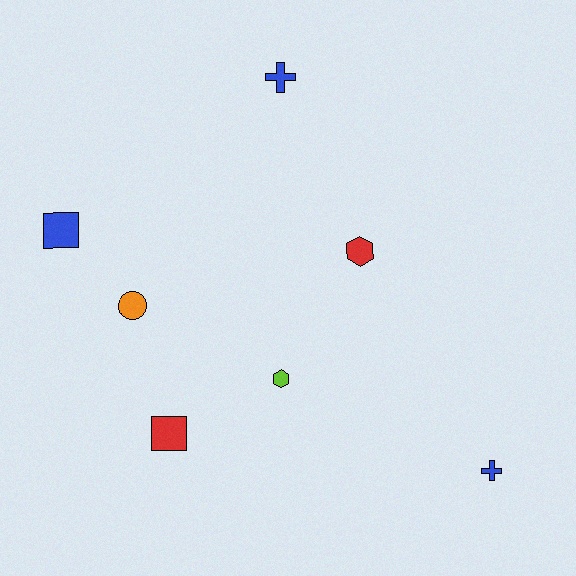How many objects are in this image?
There are 7 objects.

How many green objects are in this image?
There are no green objects.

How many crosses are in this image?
There are 2 crosses.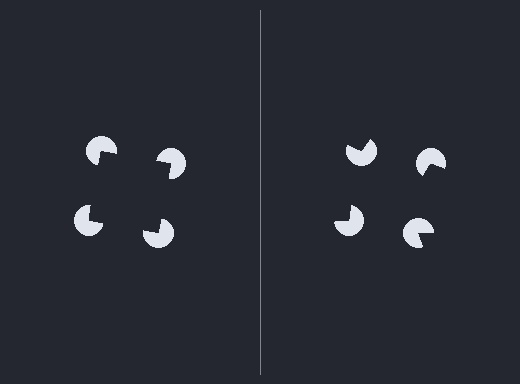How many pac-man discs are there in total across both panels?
8 — 4 on each side.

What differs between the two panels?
The pac-man discs are positioned identically on both sides; only the wedge orientations differ. On the left they align to a square; on the right they are misaligned.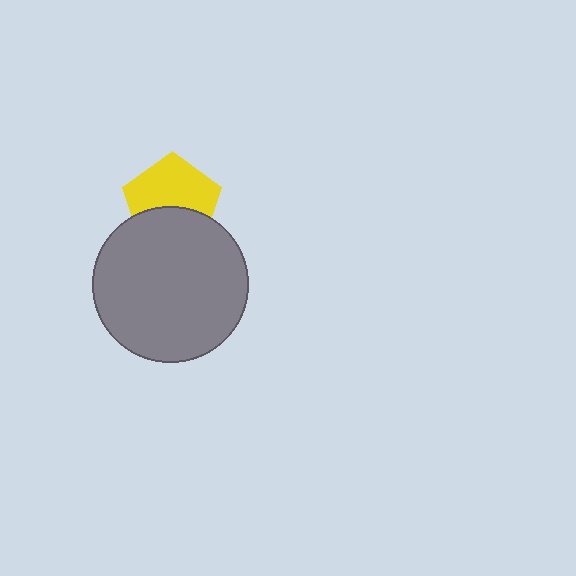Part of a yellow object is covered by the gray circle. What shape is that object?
It is a pentagon.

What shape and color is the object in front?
The object in front is a gray circle.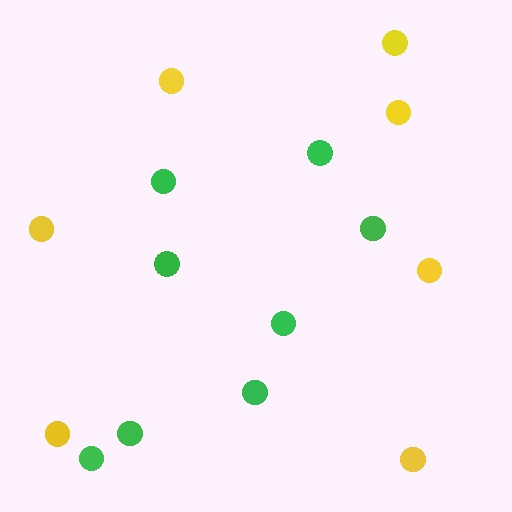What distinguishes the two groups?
There are 2 groups: one group of green circles (8) and one group of yellow circles (7).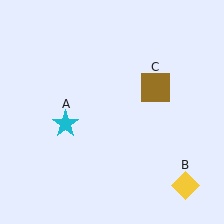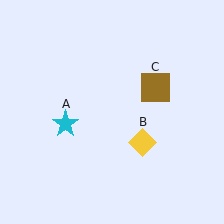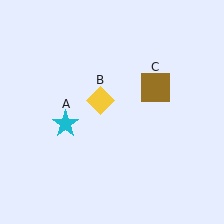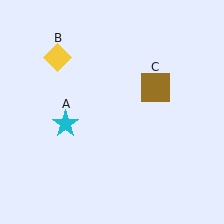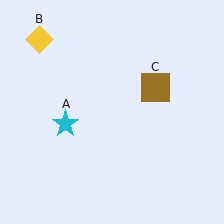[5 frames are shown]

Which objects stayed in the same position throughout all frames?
Cyan star (object A) and brown square (object C) remained stationary.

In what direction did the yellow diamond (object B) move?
The yellow diamond (object B) moved up and to the left.